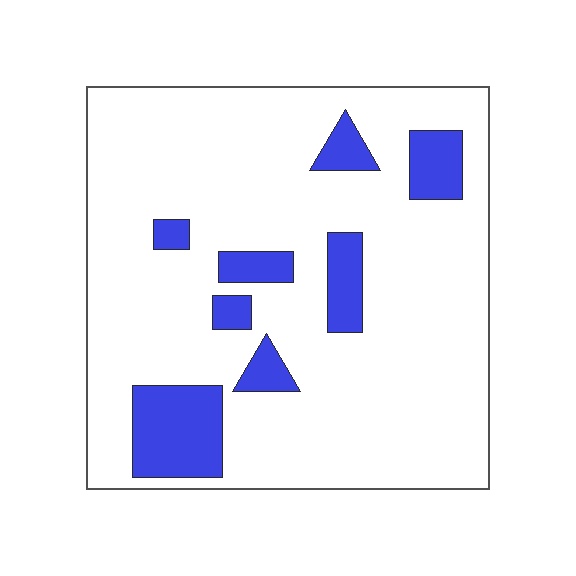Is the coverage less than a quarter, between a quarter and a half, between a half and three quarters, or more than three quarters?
Less than a quarter.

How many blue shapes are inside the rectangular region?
8.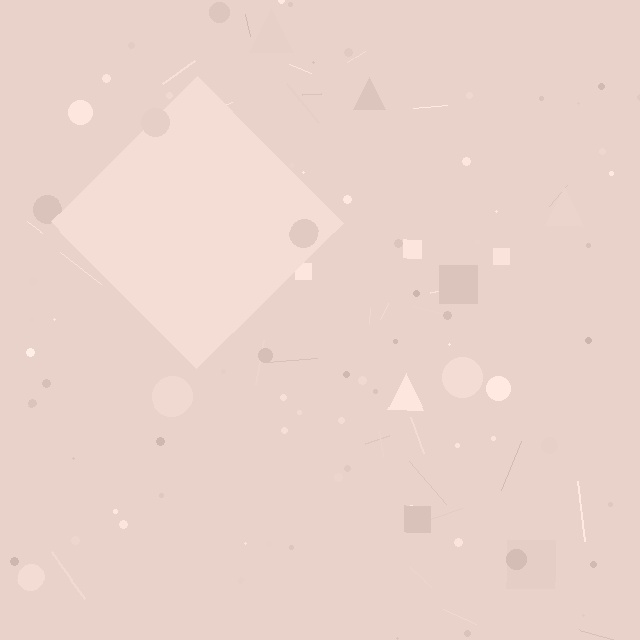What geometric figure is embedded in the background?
A diamond is embedded in the background.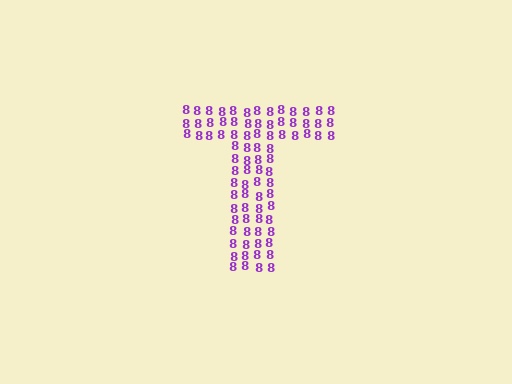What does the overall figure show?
The overall figure shows the letter T.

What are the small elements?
The small elements are digit 8's.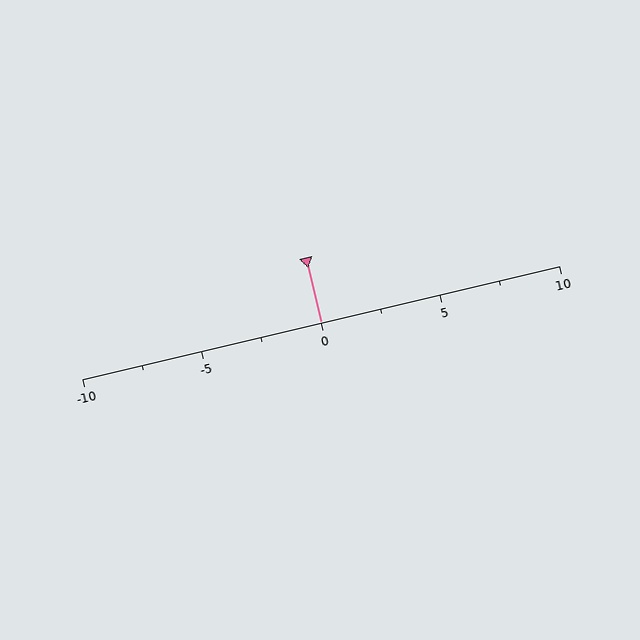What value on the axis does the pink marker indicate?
The marker indicates approximately 0.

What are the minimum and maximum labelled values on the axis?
The axis runs from -10 to 10.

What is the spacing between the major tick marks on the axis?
The major ticks are spaced 5 apart.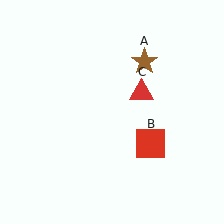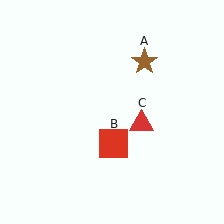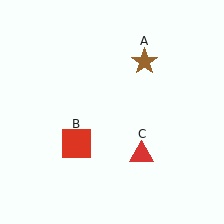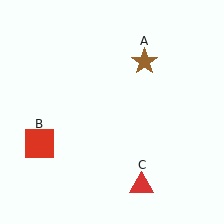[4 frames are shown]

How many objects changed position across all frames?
2 objects changed position: red square (object B), red triangle (object C).